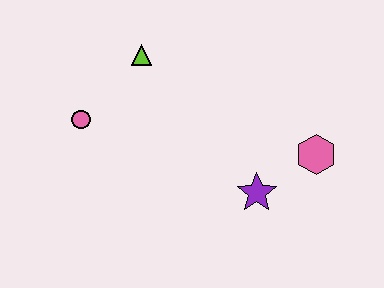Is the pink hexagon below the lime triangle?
Yes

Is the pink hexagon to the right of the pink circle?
Yes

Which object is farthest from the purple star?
The pink circle is farthest from the purple star.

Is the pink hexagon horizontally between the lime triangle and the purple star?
No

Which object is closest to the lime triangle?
The pink circle is closest to the lime triangle.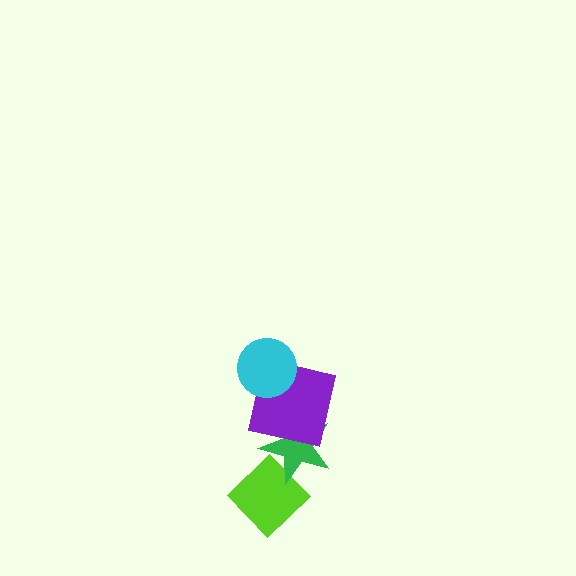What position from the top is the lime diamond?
The lime diamond is 4th from the top.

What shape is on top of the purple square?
The cyan circle is on top of the purple square.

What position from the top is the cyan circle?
The cyan circle is 1st from the top.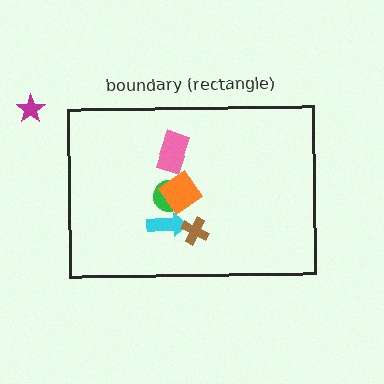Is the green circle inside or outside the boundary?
Inside.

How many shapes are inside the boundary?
5 inside, 1 outside.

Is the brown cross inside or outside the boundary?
Inside.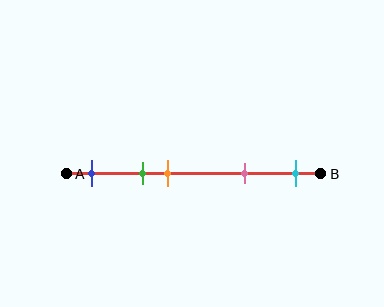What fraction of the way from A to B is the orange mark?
The orange mark is approximately 40% (0.4) of the way from A to B.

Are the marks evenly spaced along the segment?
No, the marks are not evenly spaced.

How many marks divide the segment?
There are 5 marks dividing the segment.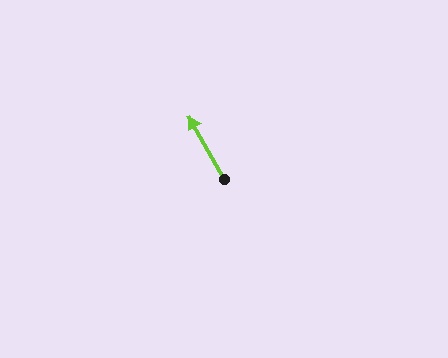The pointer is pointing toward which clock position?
Roughly 11 o'clock.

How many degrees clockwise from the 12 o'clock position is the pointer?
Approximately 331 degrees.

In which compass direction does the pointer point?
Northwest.